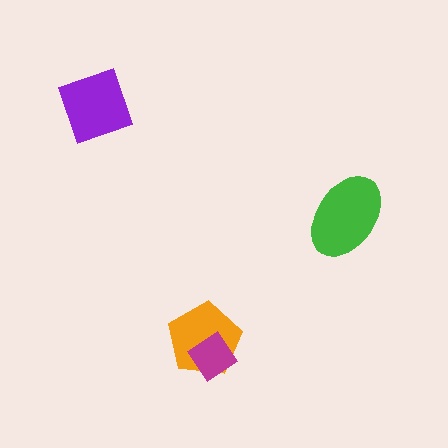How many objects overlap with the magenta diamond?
1 object overlaps with the magenta diamond.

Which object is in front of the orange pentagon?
The magenta diamond is in front of the orange pentagon.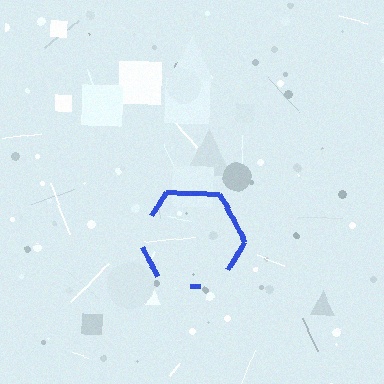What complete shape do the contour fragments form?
The contour fragments form a hexagon.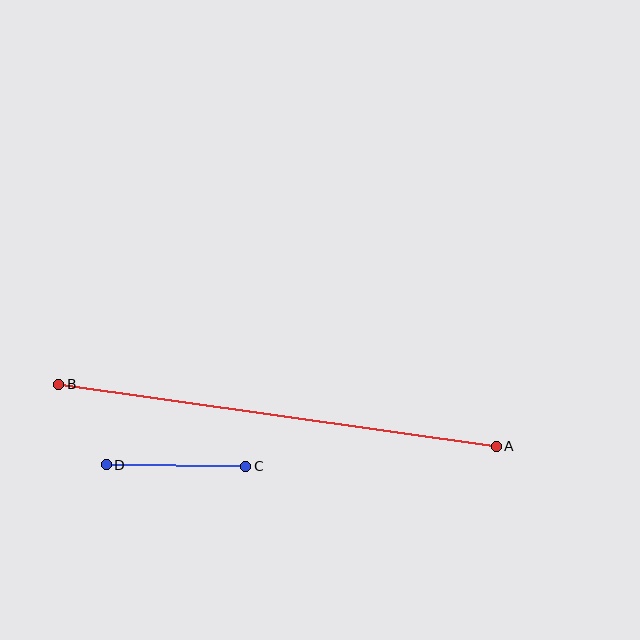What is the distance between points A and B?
The distance is approximately 442 pixels.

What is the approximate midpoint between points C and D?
The midpoint is at approximately (176, 465) pixels.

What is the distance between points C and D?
The distance is approximately 139 pixels.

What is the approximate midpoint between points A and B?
The midpoint is at approximately (278, 415) pixels.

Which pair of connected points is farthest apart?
Points A and B are farthest apart.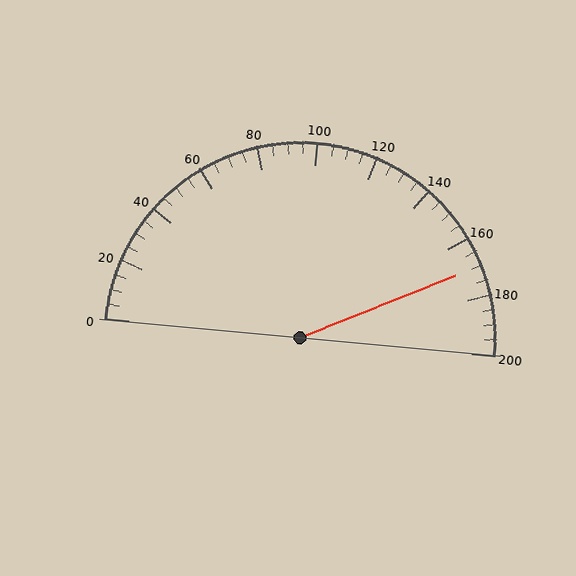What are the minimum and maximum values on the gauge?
The gauge ranges from 0 to 200.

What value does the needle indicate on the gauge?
The needle indicates approximately 170.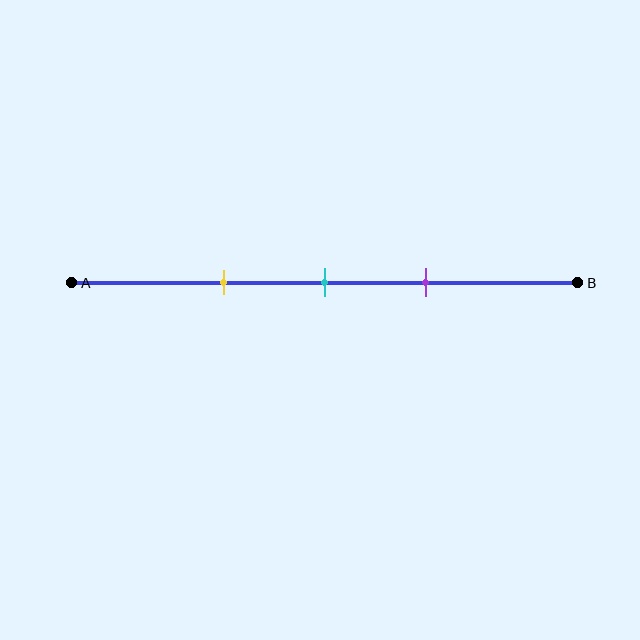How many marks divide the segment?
There are 3 marks dividing the segment.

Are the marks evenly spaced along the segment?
Yes, the marks are approximately evenly spaced.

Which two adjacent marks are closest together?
The cyan and purple marks are the closest adjacent pair.